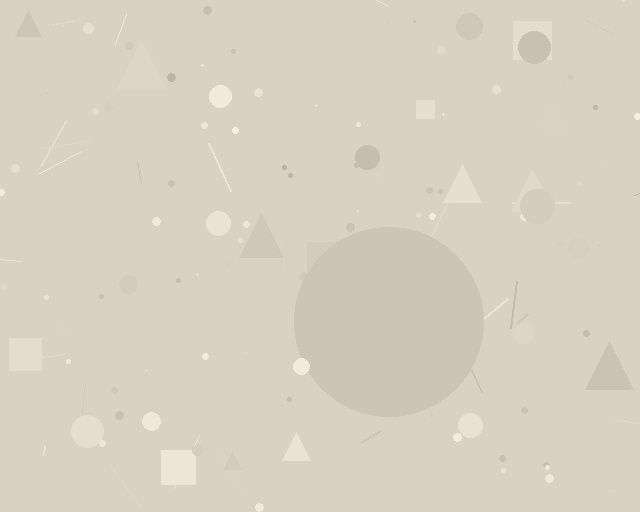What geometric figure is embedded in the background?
A circle is embedded in the background.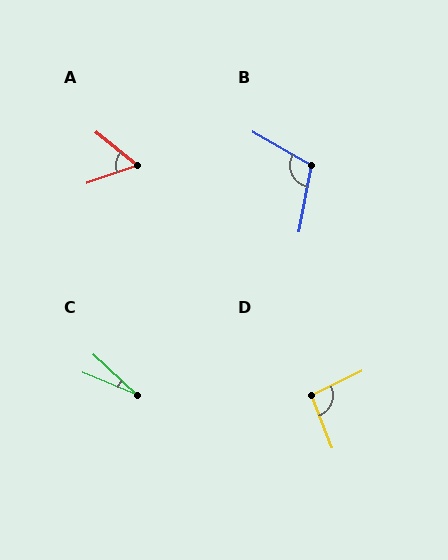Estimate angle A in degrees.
Approximately 58 degrees.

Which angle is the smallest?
C, at approximately 21 degrees.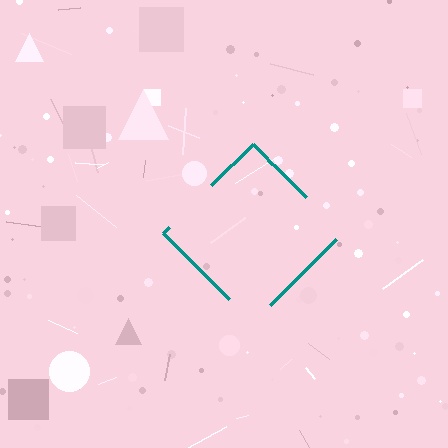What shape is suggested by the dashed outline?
The dashed outline suggests a diamond.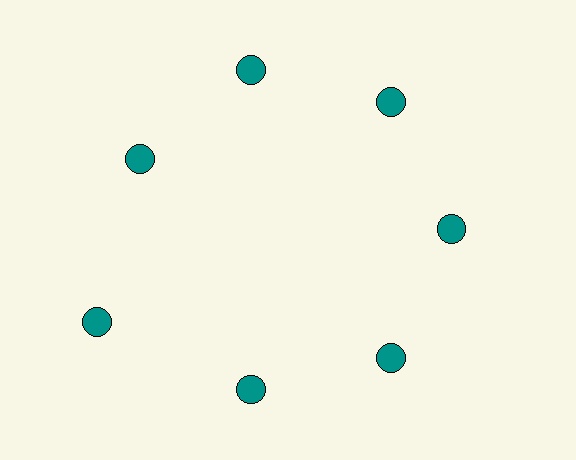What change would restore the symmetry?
The symmetry would be restored by moving it inward, back onto the ring so that all 7 circles sit at equal angles and equal distance from the center.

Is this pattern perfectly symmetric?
No. The 7 teal circles are arranged in a ring, but one element near the 8 o'clock position is pushed outward from the center, breaking the 7-fold rotational symmetry.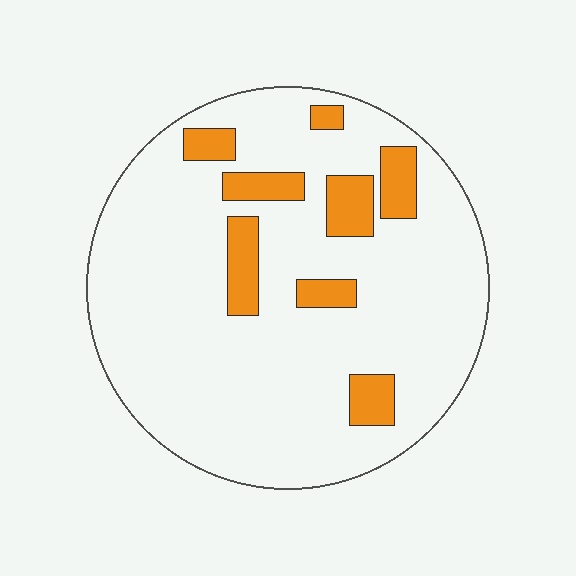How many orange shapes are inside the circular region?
8.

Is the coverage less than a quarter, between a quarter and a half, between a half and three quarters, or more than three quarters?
Less than a quarter.